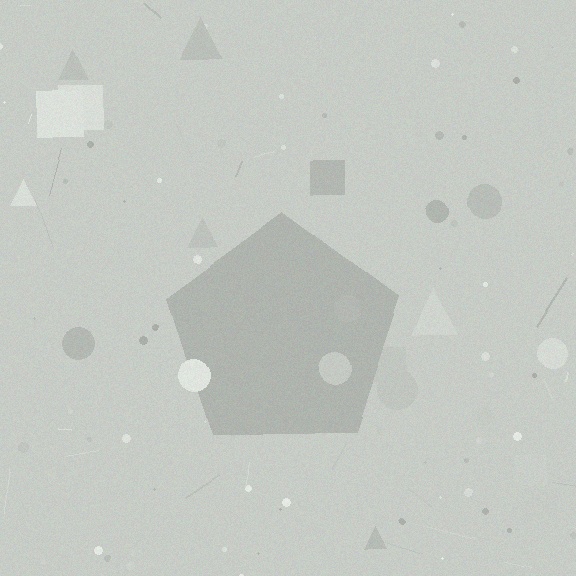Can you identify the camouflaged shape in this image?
The camouflaged shape is a pentagon.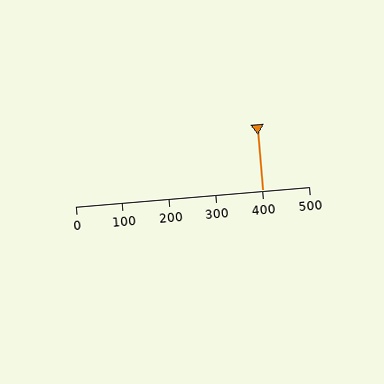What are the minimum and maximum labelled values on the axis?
The axis runs from 0 to 500.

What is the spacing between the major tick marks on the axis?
The major ticks are spaced 100 apart.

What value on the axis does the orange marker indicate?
The marker indicates approximately 400.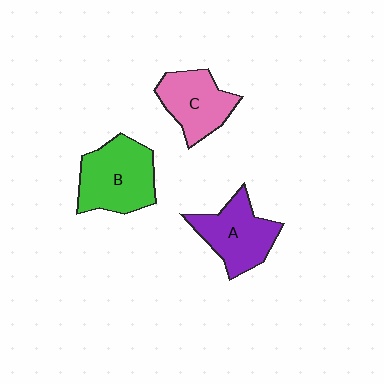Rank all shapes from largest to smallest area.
From largest to smallest: B (green), A (purple), C (pink).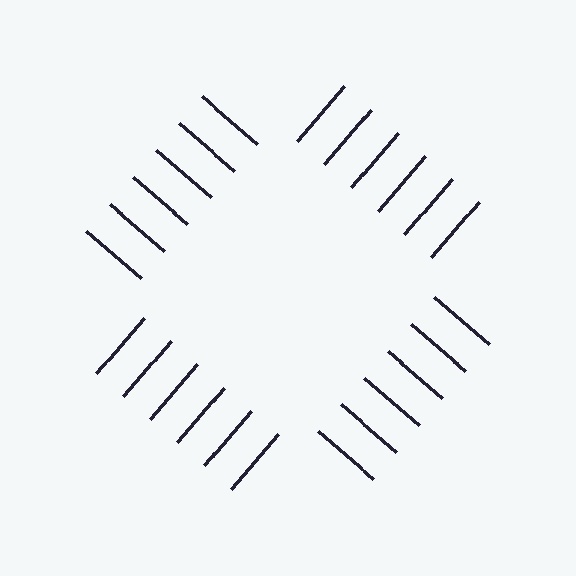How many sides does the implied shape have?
4 sides — the line-ends trace a square.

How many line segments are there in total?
24 — 6 along each of the 4 edges.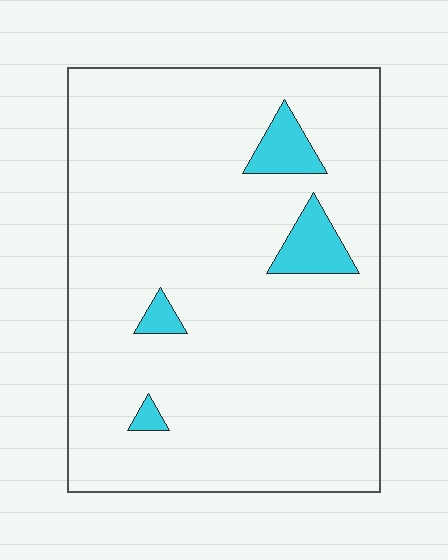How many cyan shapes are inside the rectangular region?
4.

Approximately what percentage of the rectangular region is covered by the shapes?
Approximately 5%.